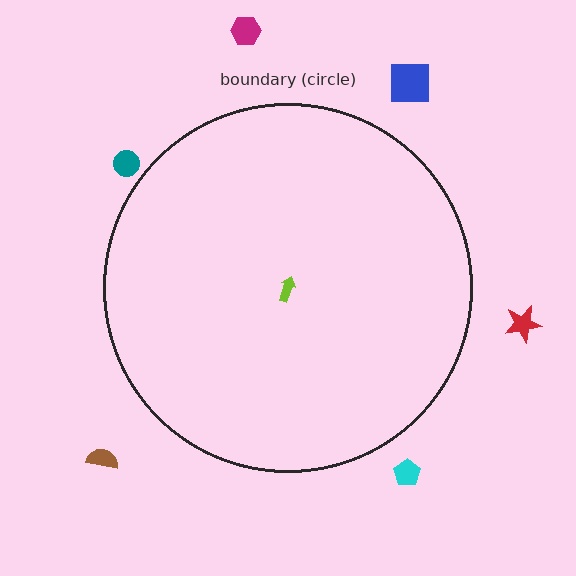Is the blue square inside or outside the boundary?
Outside.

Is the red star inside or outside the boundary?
Outside.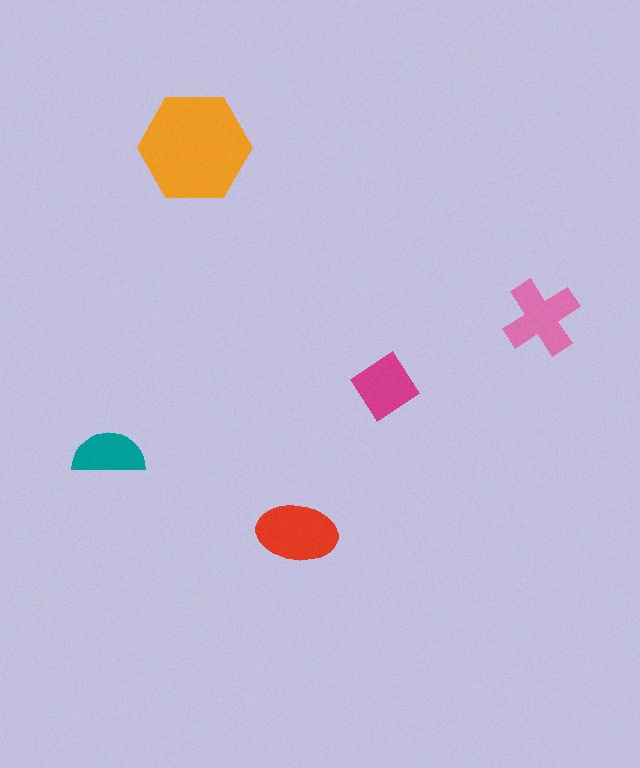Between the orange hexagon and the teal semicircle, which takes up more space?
The orange hexagon.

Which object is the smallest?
The teal semicircle.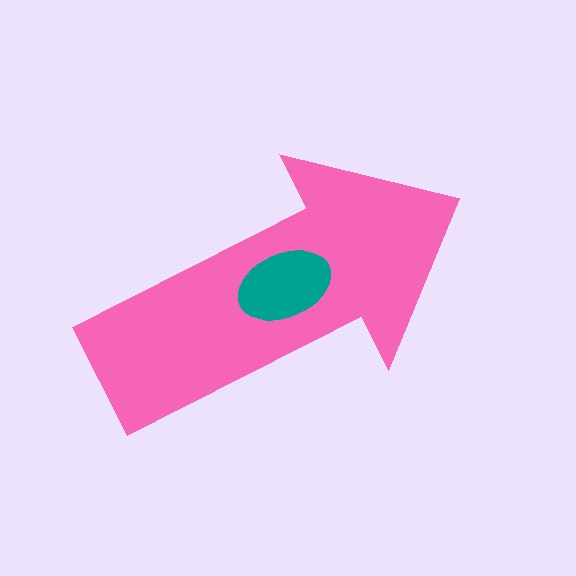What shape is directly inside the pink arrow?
The teal ellipse.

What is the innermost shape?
The teal ellipse.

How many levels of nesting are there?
2.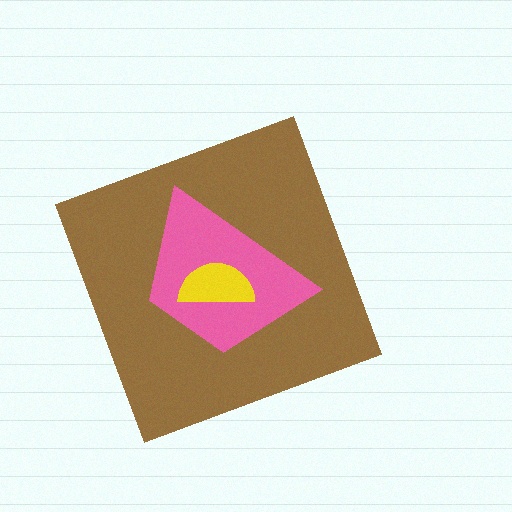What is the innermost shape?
The yellow semicircle.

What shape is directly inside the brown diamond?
The pink trapezoid.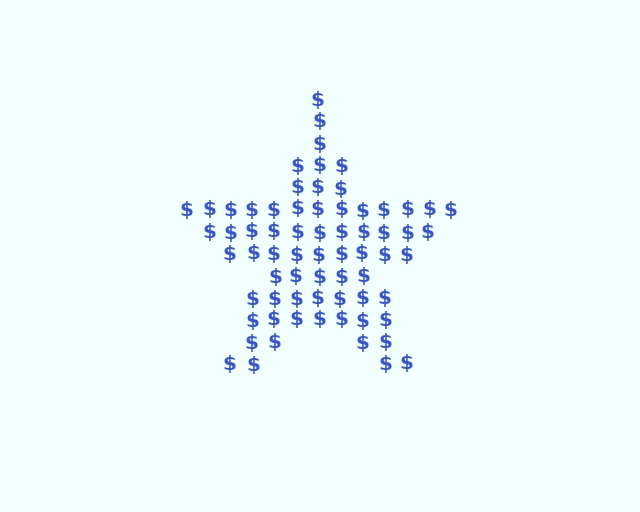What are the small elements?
The small elements are dollar signs.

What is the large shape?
The large shape is a star.